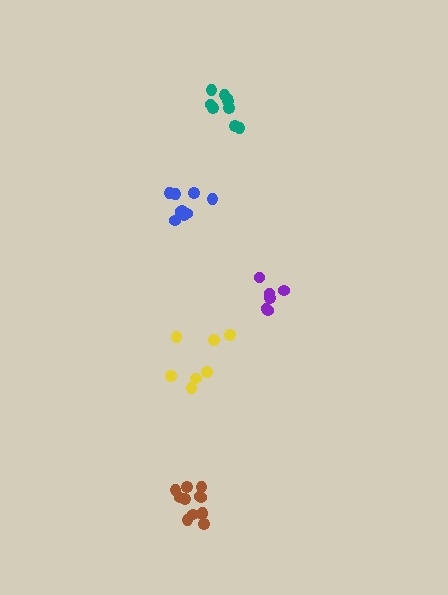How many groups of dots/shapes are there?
There are 5 groups.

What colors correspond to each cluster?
The clusters are colored: brown, teal, yellow, purple, blue.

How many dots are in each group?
Group 1: 12 dots, Group 2: 9 dots, Group 3: 7 dots, Group 4: 6 dots, Group 5: 10 dots (44 total).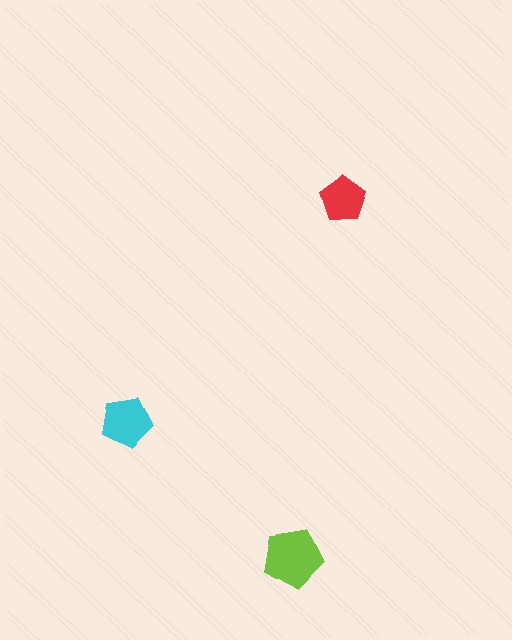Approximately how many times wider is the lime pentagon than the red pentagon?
About 1.5 times wider.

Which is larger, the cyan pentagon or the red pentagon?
The cyan one.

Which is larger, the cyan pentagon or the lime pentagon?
The lime one.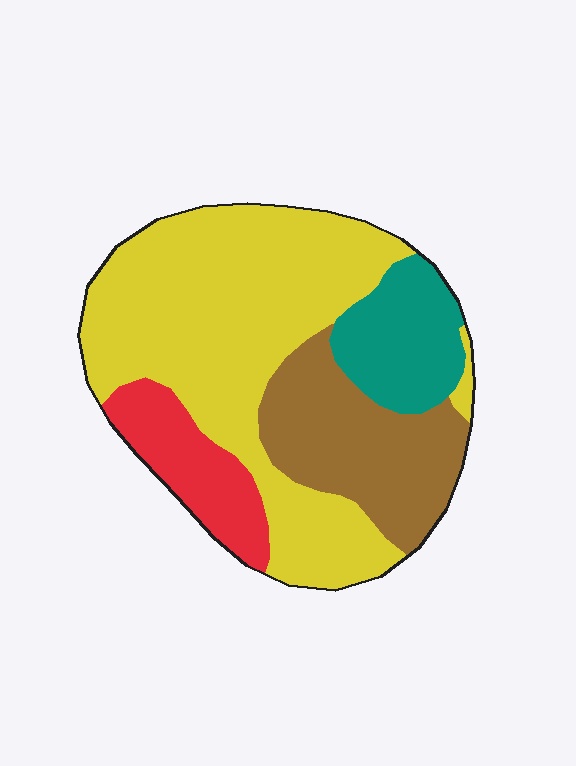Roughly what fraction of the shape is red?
Red takes up about one eighth (1/8) of the shape.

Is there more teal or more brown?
Brown.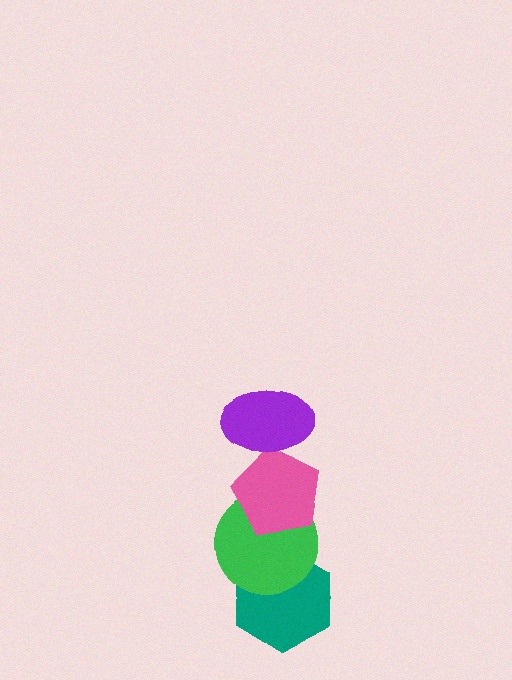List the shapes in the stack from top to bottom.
From top to bottom: the purple ellipse, the pink pentagon, the green circle, the teal hexagon.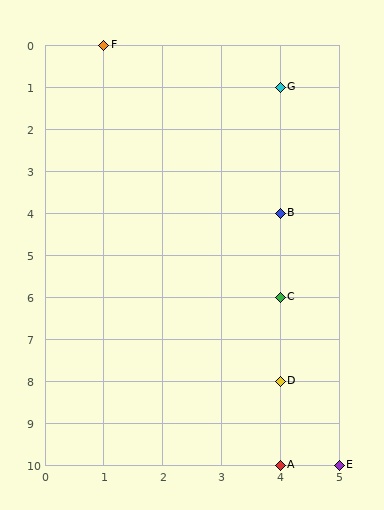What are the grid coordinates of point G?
Point G is at grid coordinates (4, 1).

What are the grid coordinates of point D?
Point D is at grid coordinates (4, 8).